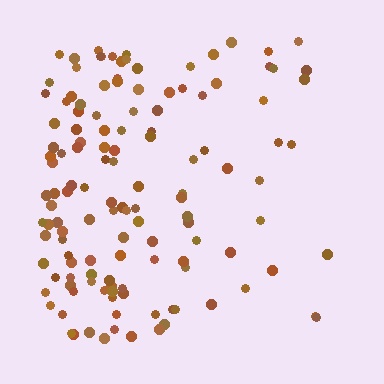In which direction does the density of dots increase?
From right to left, with the left side densest.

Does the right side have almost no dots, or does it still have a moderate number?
Still a moderate number, just noticeably fewer than the left.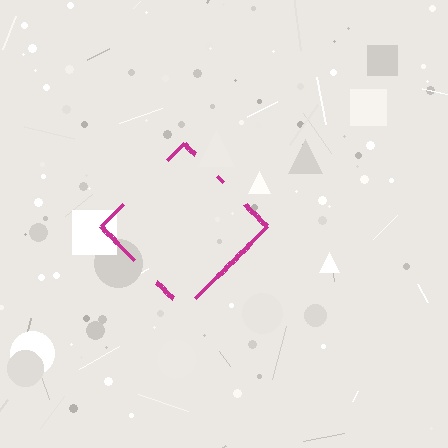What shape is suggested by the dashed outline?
The dashed outline suggests a diamond.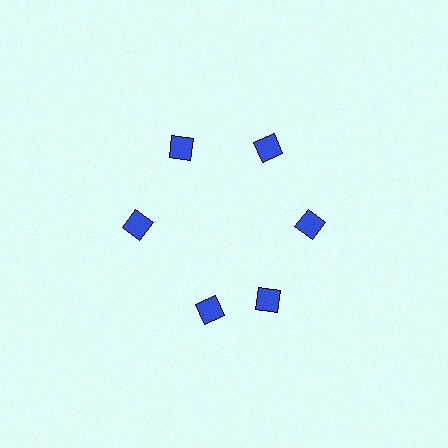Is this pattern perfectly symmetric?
No. The 6 blue diamonds are arranged in a ring, but one element near the 7 o'clock position is rotated out of alignment along the ring, breaking the 6-fold rotational symmetry.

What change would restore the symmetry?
The symmetry would be restored by rotating it back into even spacing with its neighbors so that all 6 diamonds sit at equal angles and equal distance from the center.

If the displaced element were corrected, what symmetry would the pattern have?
It would have 6-fold rotational symmetry — the pattern would map onto itself every 60 degrees.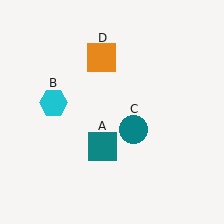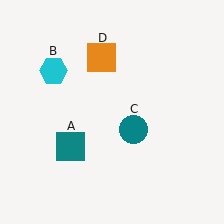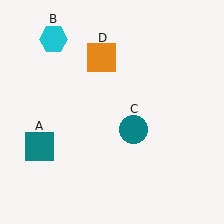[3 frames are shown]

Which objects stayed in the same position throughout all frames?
Teal circle (object C) and orange square (object D) remained stationary.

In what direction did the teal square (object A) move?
The teal square (object A) moved left.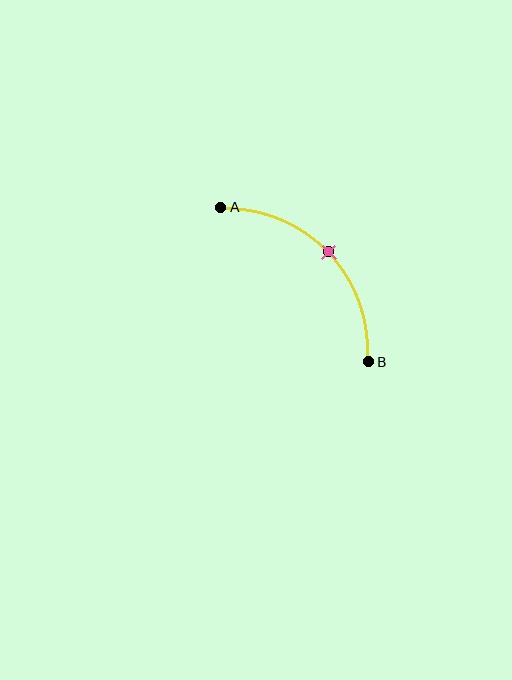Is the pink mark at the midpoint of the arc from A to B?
Yes. The pink mark lies on the arc at equal arc-length from both A and B — it is the arc midpoint.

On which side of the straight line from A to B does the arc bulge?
The arc bulges above and to the right of the straight line connecting A and B.